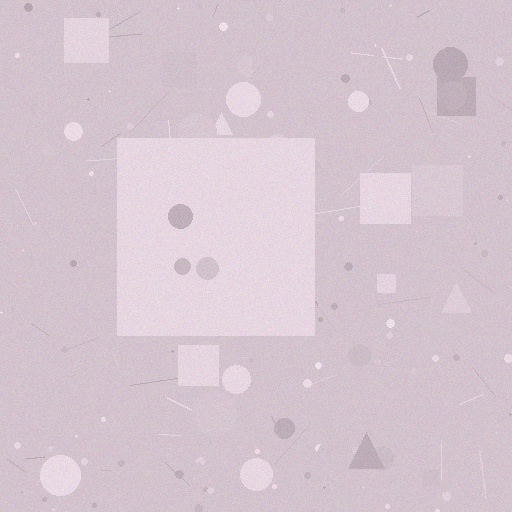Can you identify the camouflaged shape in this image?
The camouflaged shape is a square.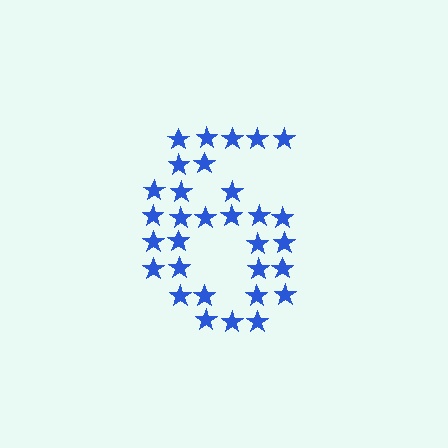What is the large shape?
The large shape is the digit 6.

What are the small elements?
The small elements are stars.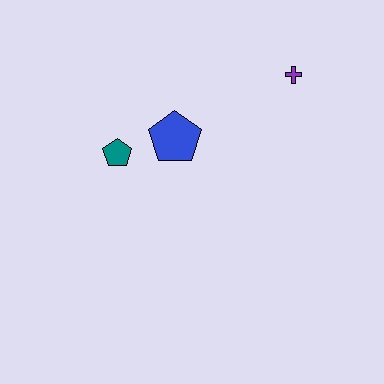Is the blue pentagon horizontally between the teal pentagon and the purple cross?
Yes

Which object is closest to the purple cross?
The blue pentagon is closest to the purple cross.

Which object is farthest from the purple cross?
The teal pentagon is farthest from the purple cross.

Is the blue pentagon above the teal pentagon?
Yes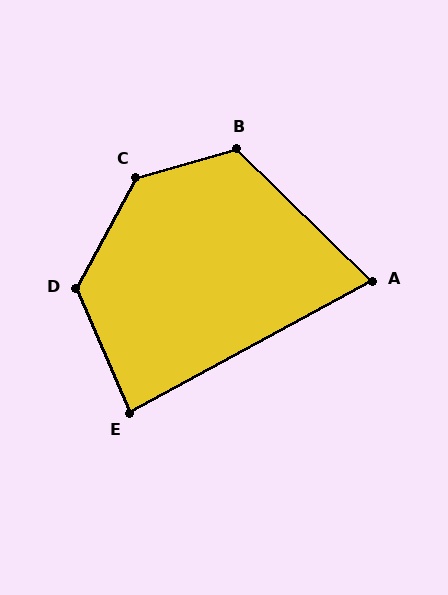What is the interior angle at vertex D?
Approximately 128 degrees (obtuse).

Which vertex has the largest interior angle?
C, at approximately 134 degrees.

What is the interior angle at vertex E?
Approximately 85 degrees (approximately right).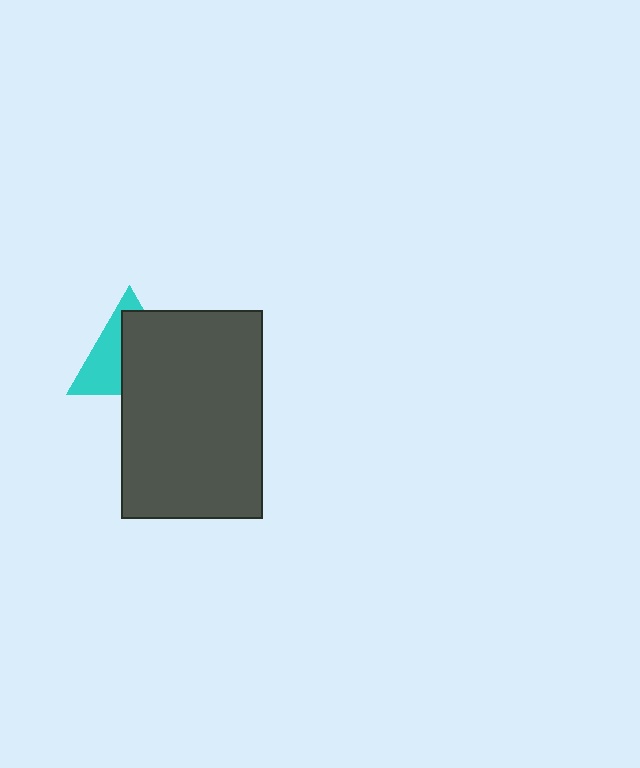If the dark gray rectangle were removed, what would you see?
You would see the complete cyan triangle.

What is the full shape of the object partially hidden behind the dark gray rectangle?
The partially hidden object is a cyan triangle.